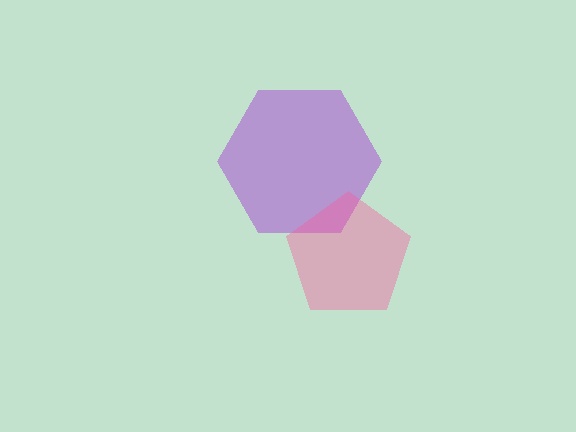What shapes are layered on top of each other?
The layered shapes are: a purple hexagon, a pink pentagon.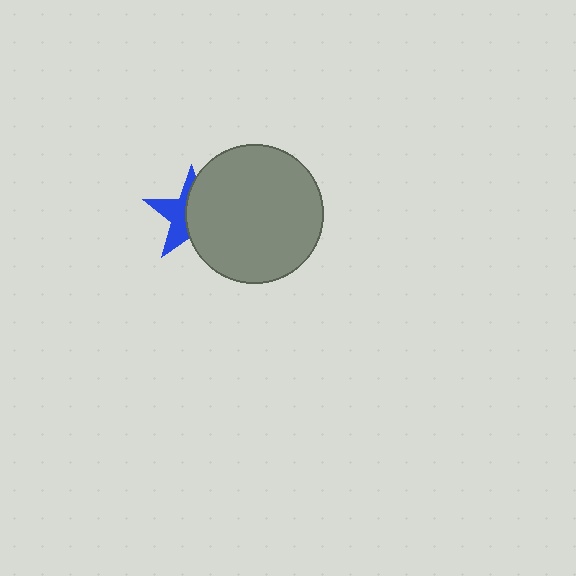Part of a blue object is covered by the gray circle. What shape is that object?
It is a star.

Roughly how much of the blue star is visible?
A small part of it is visible (roughly 44%).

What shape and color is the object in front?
The object in front is a gray circle.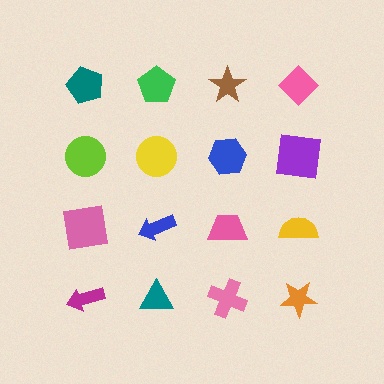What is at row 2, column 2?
A yellow circle.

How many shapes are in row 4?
4 shapes.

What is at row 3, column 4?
A yellow semicircle.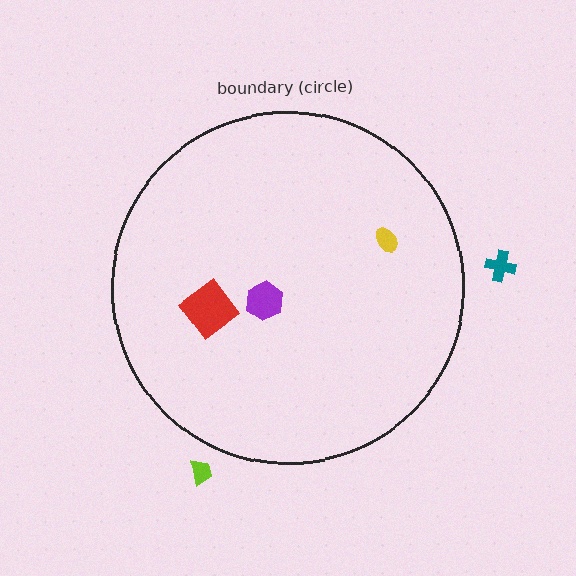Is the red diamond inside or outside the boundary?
Inside.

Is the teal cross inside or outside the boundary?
Outside.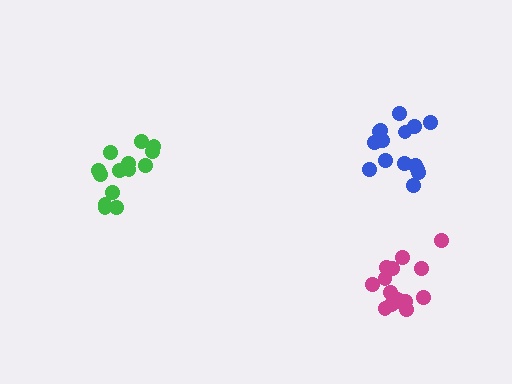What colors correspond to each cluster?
The clusters are colored: green, magenta, blue.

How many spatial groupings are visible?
There are 3 spatial groupings.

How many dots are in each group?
Group 1: 14 dots, Group 2: 16 dots, Group 3: 15 dots (45 total).